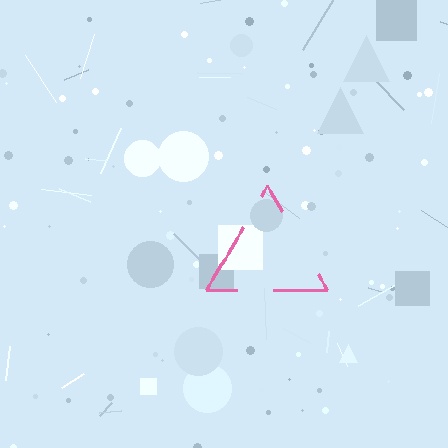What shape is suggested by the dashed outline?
The dashed outline suggests a triangle.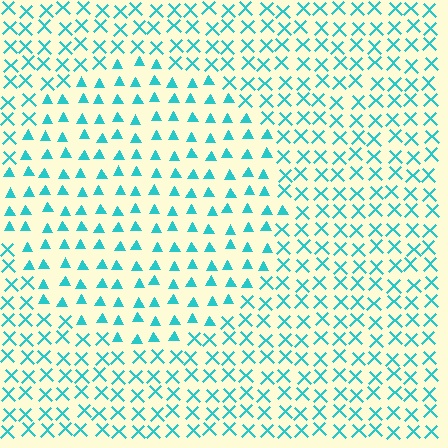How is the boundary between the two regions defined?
The boundary is defined by a change in element shape: triangles inside vs. X marks outside. All elements share the same color and spacing.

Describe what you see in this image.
The image is filled with small cyan elements arranged in a uniform grid. A circle-shaped region contains triangles, while the surrounding area contains X marks. The boundary is defined purely by the change in element shape.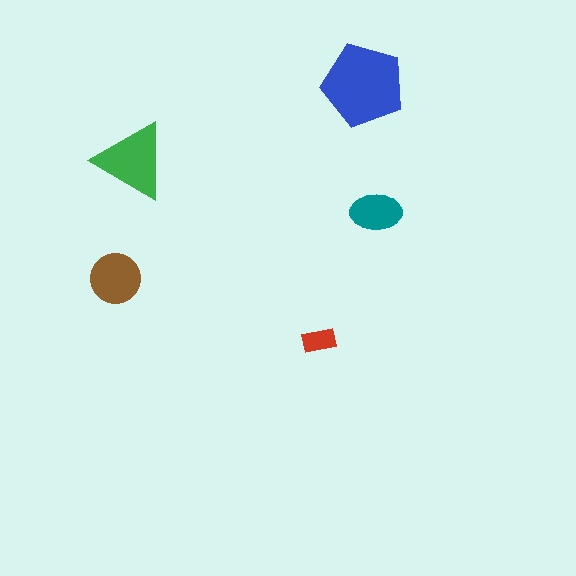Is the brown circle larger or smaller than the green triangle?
Smaller.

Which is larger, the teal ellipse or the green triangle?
The green triangle.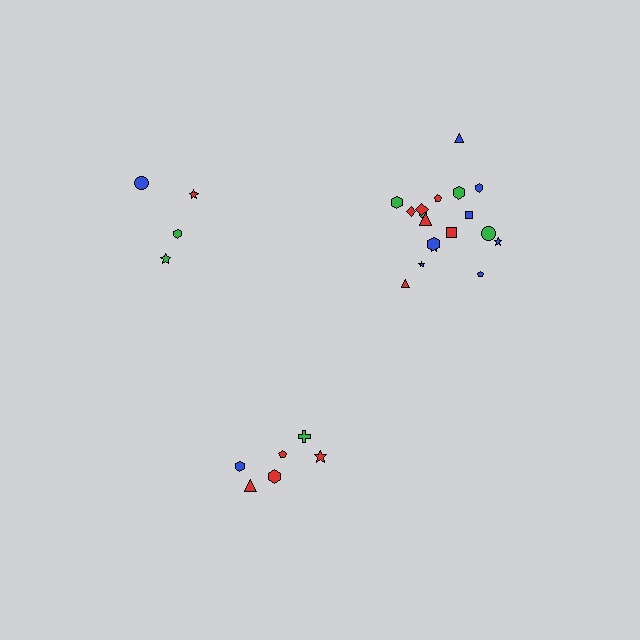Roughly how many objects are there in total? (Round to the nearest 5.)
Roughly 30 objects in total.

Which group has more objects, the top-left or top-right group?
The top-right group.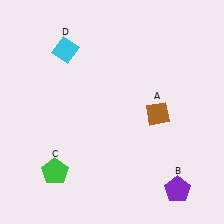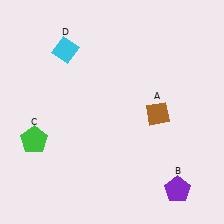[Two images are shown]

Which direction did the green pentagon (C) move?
The green pentagon (C) moved up.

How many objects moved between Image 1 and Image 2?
1 object moved between the two images.